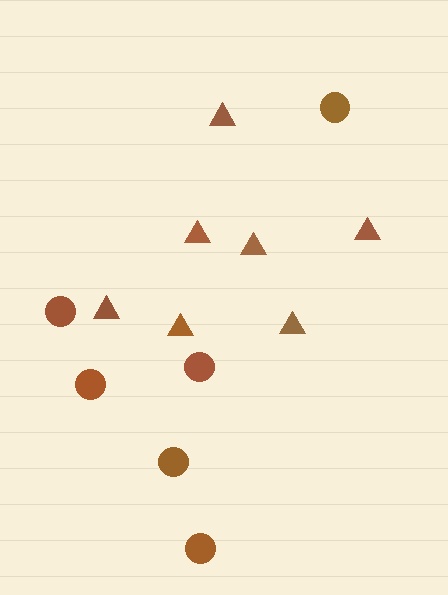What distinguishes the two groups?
There are 2 groups: one group of circles (6) and one group of triangles (7).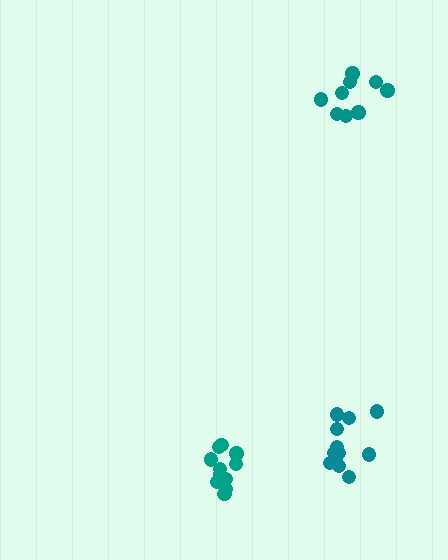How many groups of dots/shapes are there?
There are 3 groups.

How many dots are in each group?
Group 1: 9 dots, Group 2: 11 dots, Group 3: 12 dots (32 total).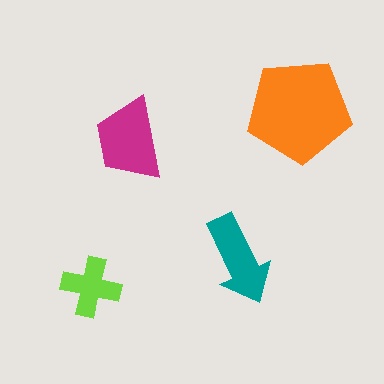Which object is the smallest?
The lime cross.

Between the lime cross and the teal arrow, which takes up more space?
The teal arrow.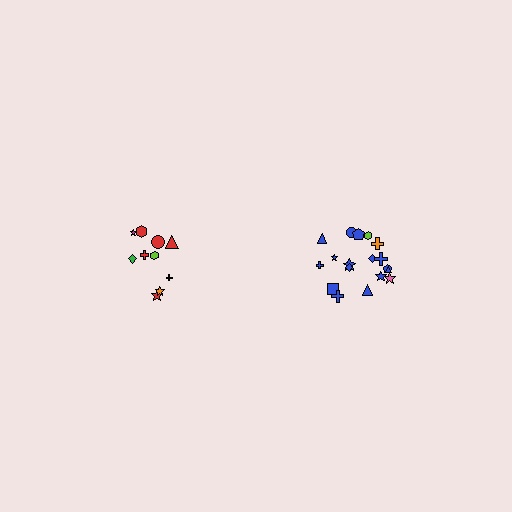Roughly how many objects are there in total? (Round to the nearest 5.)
Roughly 30 objects in total.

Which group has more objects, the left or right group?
The right group.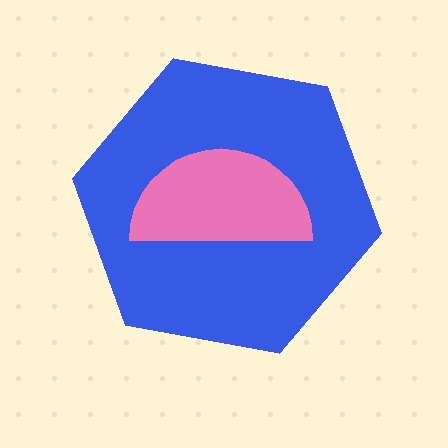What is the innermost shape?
The pink semicircle.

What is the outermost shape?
The blue hexagon.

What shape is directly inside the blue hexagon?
The pink semicircle.